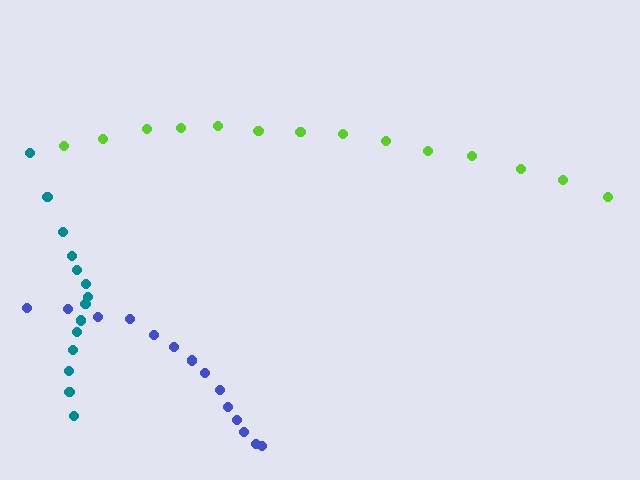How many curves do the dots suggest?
There are 3 distinct paths.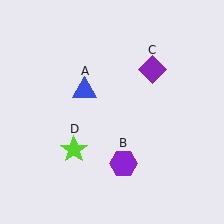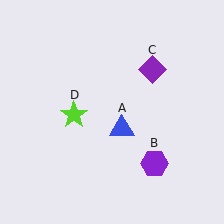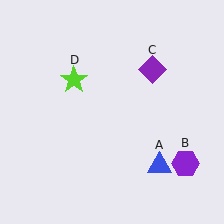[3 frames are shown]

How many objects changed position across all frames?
3 objects changed position: blue triangle (object A), purple hexagon (object B), lime star (object D).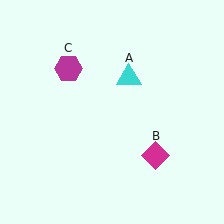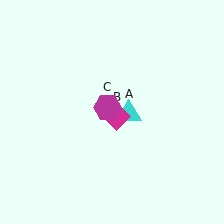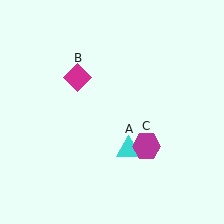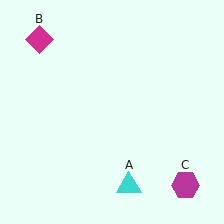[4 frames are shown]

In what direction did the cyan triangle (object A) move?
The cyan triangle (object A) moved down.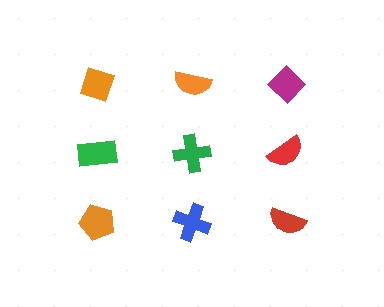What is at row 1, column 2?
An orange semicircle.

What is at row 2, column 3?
A red semicircle.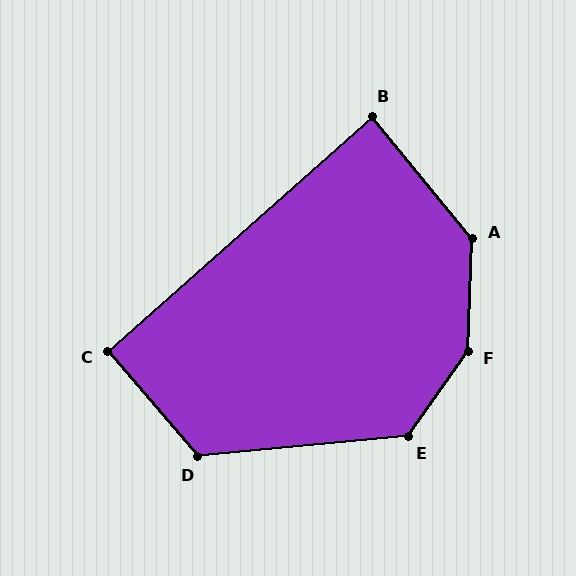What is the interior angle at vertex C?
Approximately 91 degrees (approximately right).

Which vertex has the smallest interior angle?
B, at approximately 88 degrees.